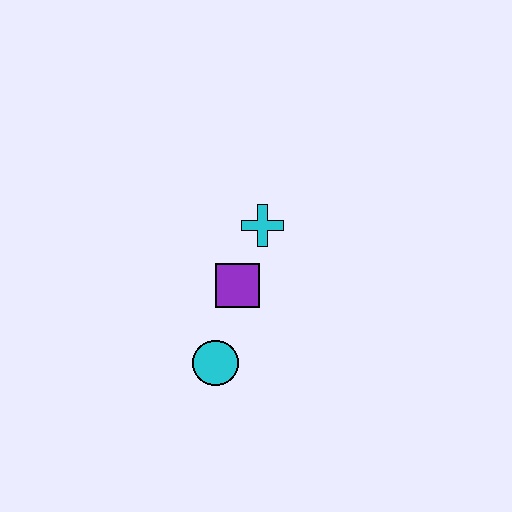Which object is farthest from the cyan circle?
The cyan cross is farthest from the cyan circle.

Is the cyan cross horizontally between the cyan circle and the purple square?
No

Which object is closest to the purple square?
The cyan cross is closest to the purple square.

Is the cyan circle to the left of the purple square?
Yes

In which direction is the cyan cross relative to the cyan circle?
The cyan cross is above the cyan circle.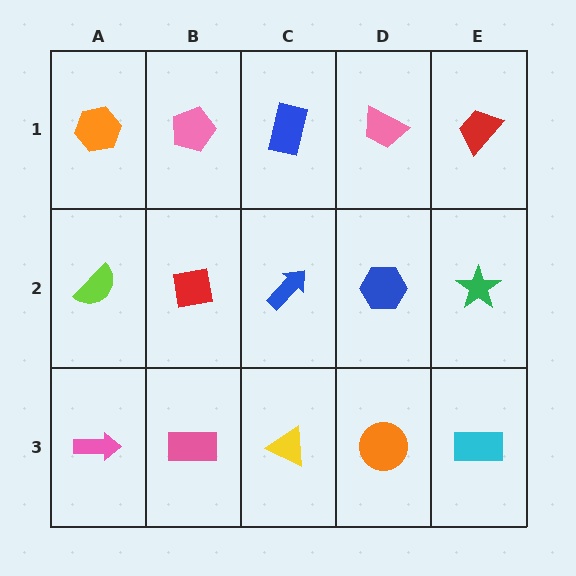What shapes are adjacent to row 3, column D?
A blue hexagon (row 2, column D), a yellow triangle (row 3, column C), a cyan rectangle (row 3, column E).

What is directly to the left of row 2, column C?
A red square.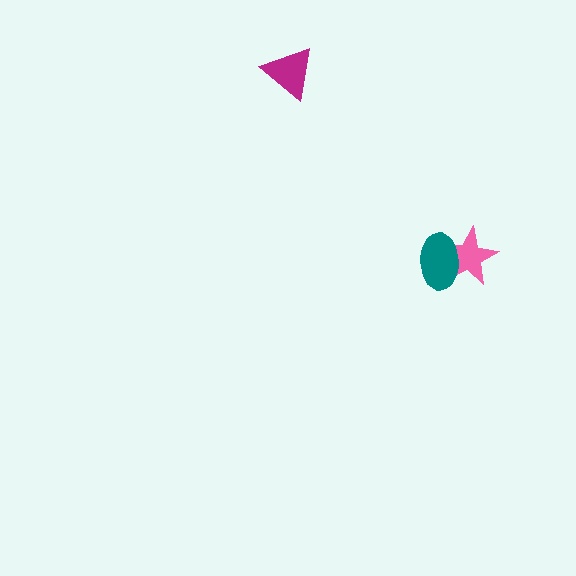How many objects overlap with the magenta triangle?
0 objects overlap with the magenta triangle.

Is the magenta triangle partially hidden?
No, no other shape covers it.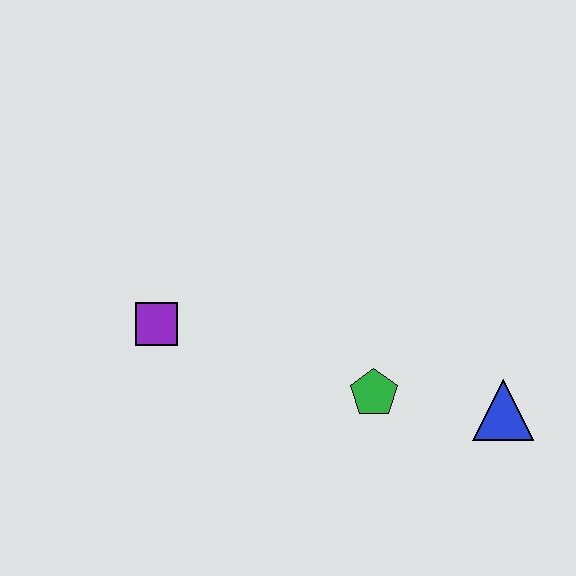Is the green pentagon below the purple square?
Yes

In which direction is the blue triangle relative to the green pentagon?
The blue triangle is to the right of the green pentagon.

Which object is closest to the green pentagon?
The blue triangle is closest to the green pentagon.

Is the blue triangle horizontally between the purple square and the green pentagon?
No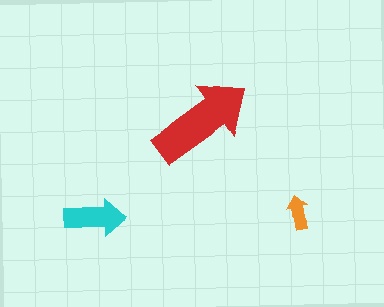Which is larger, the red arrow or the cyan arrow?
The red one.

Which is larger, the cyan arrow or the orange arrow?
The cyan one.